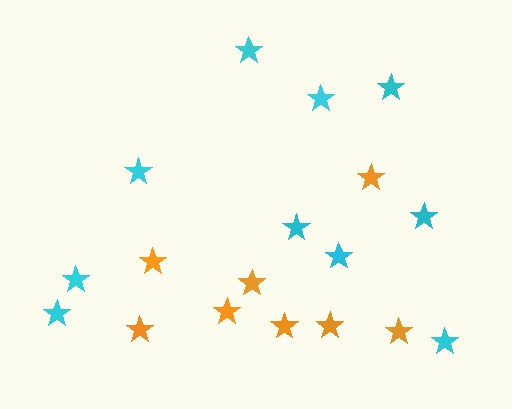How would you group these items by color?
There are 2 groups: one group of orange stars (8) and one group of cyan stars (10).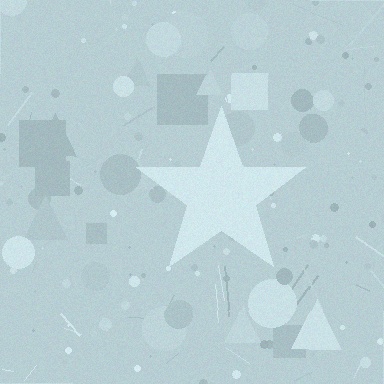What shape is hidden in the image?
A star is hidden in the image.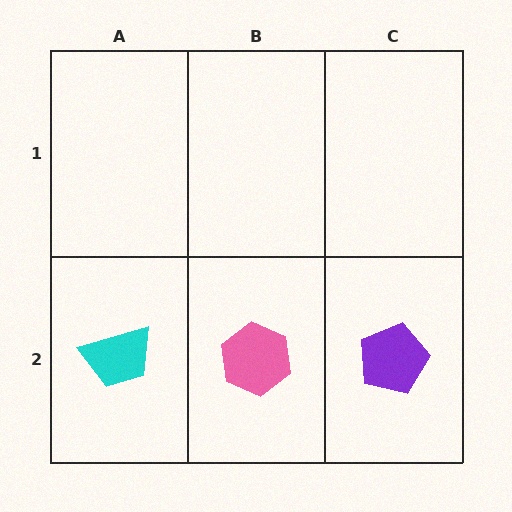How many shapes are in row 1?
0 shapes.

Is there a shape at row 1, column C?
No, that cell is empty.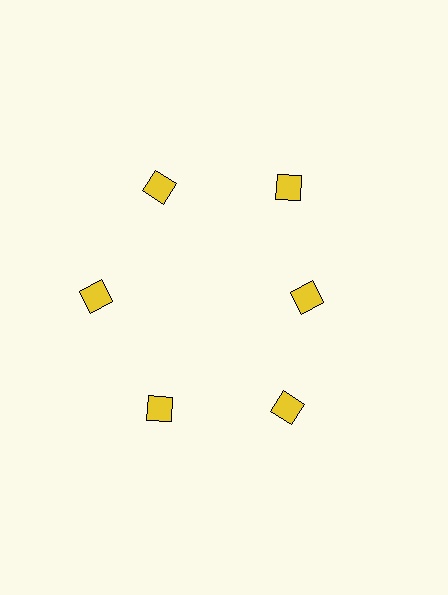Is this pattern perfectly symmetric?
No. The 6 yellow diamonds are arranged in a ring, but one element near the 3 o'clock position is pulled inward toward the center, breaking the 6-fold rotational symmetry.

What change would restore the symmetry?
The symmetry would be restored by moving it outward, back onto the ring so that all 6 diamonds sit at equal angles and equal distance from the center.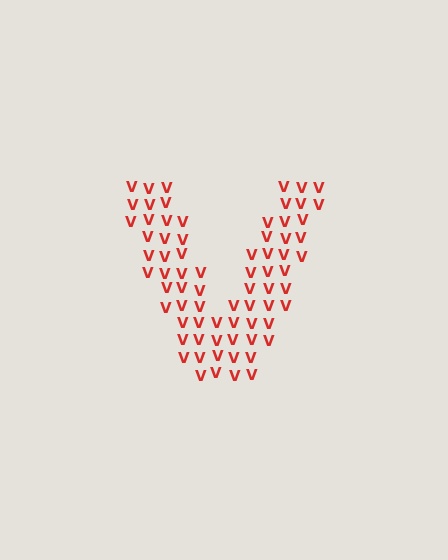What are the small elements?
The small elements are letter V's.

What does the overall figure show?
The overall figure shows the letter V.